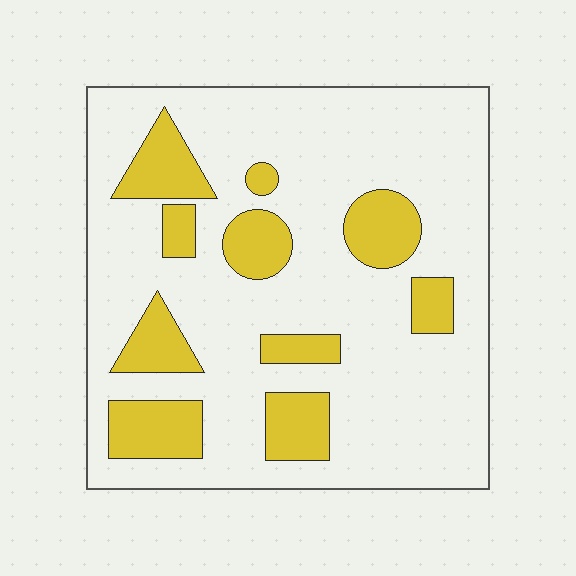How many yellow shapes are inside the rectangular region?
10.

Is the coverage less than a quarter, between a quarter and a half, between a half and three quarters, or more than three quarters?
Less than a quarter.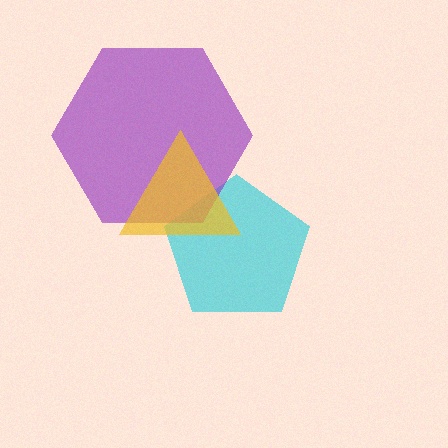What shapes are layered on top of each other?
The layered shapes are: a cyan pentagon, a purple hexagon, a yellow triangle.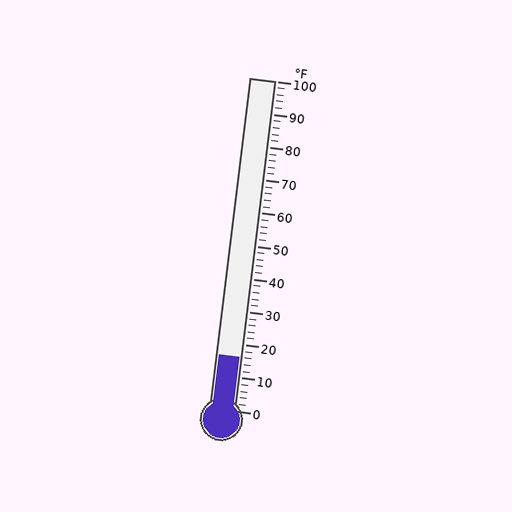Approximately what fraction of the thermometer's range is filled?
The thermometer is filled to approximately 15% of its range.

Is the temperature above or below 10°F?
The temperature is above 10°F.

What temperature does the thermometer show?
The thermometer shows approximately 16°F.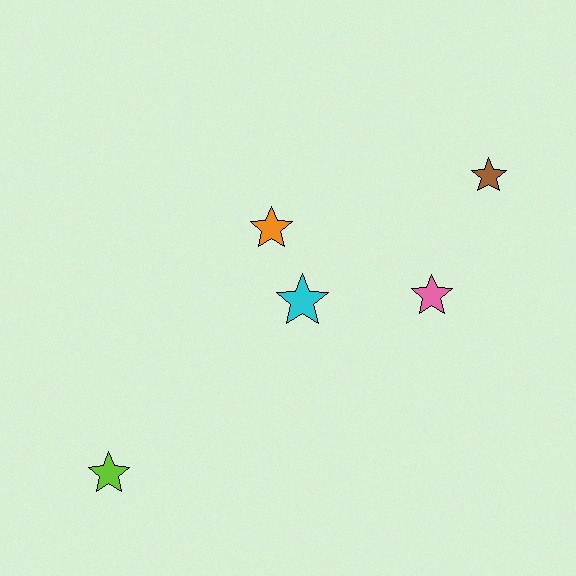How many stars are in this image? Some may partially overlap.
There are 5 stars.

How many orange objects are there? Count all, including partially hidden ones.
There is 1 orange object.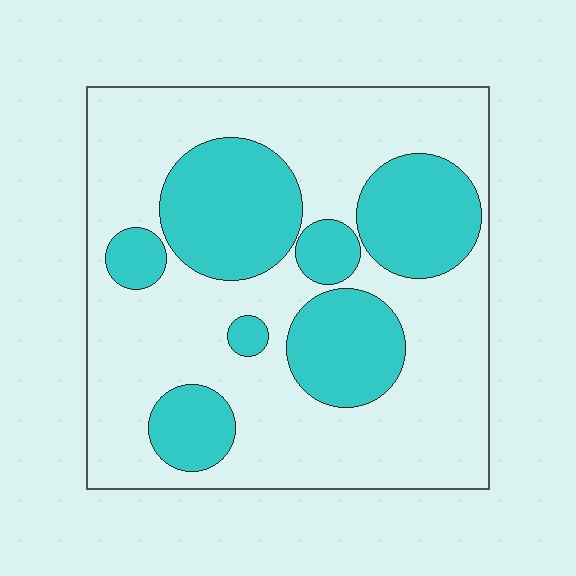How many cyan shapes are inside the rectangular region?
7.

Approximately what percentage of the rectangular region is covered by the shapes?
Approximately 35%.